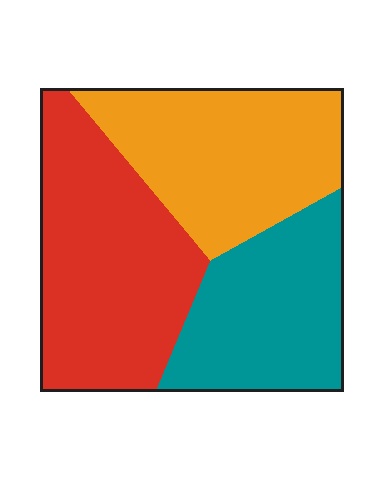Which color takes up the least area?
Teal, at roughly 30%.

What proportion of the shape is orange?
Orange takes up about one third (1/3) of the shape.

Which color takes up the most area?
Red, at roughly 40%.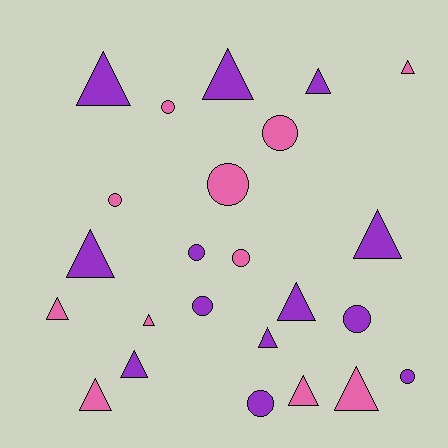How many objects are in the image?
There are 24 objects.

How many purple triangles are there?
There are 8 purple triangles.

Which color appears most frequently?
Purple, with 13 objects.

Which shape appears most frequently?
Triangle, with 14 objects.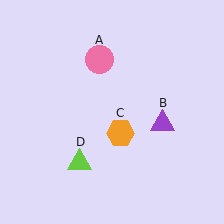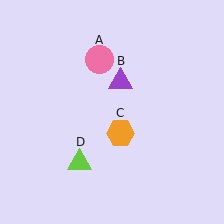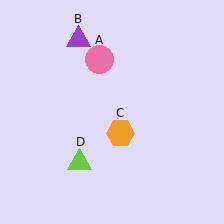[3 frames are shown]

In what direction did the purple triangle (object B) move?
The purple triangle (object B) moved up and to the left.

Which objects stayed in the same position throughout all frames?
Pink circle (object A) and orange hexagon (object C) and lime triangle (object D) remained stationary.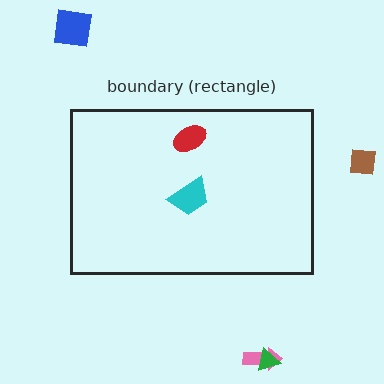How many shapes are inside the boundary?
2 inside, 4 outside.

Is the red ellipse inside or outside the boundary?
Inside.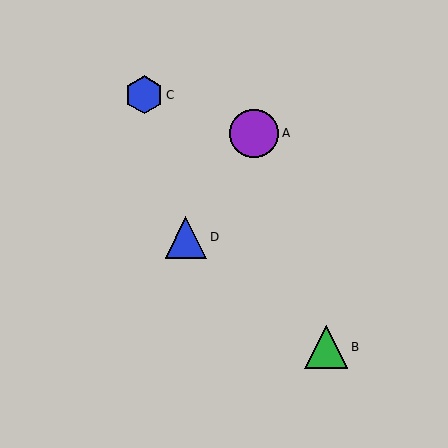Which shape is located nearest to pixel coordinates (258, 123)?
The purple circle (labeled A) at (254, 133) is nearest to that location.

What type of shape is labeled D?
Shape D is a blue triangle.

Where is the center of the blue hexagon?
The center of the blue hexagon is at (144, 95).